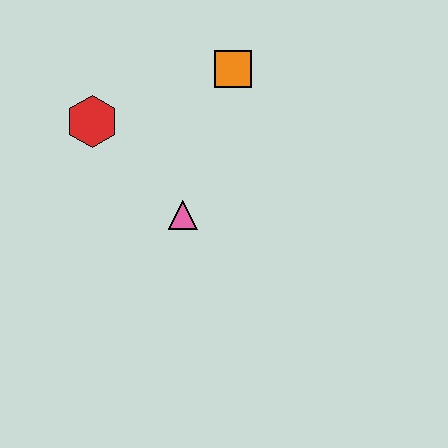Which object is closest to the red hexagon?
The pink triangle is closest to the red hexagon.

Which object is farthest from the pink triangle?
The orange square is farthest from the pink triangle.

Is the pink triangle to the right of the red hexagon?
Yes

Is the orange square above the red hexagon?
Yes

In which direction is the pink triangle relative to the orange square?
The pink triangle is below the orange square.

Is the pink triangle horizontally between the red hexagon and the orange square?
Yes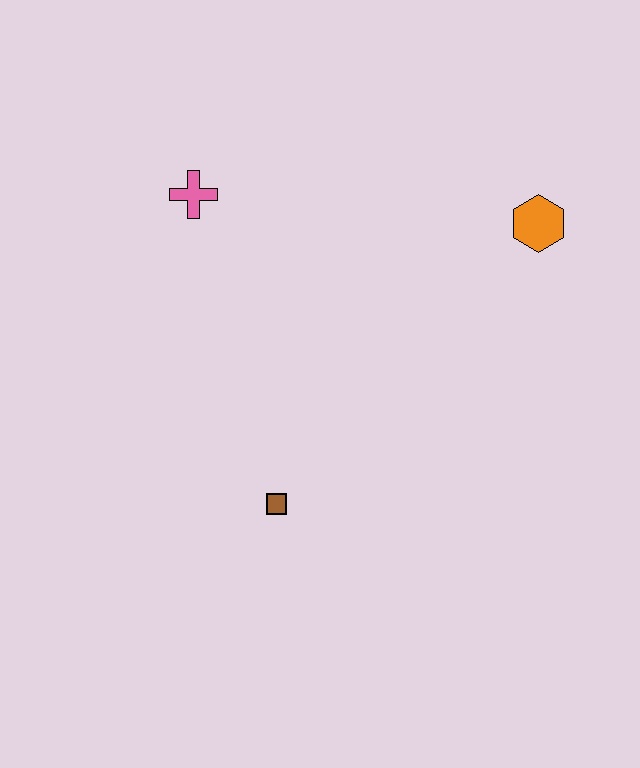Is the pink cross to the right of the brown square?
No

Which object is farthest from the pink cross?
The orange hexagon is farthest from the pink cross.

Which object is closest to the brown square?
The pink cross is closest to the brown square.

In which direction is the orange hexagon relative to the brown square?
The orange hexagon is above the brown square.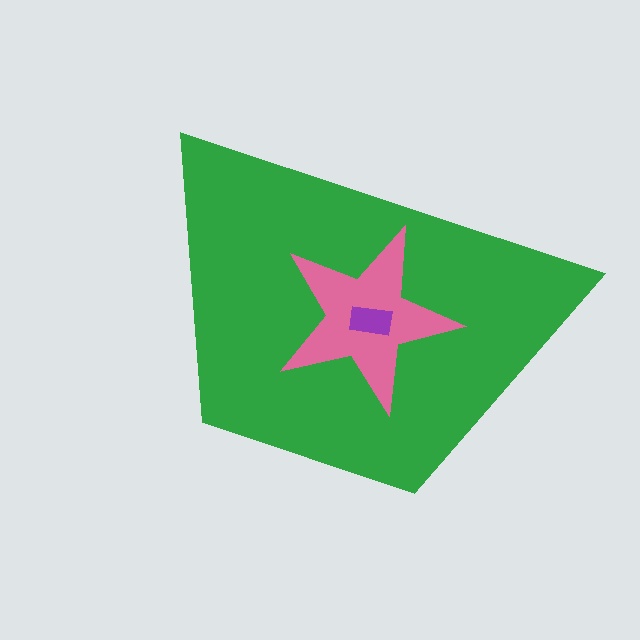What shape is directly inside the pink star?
The purple rectangle.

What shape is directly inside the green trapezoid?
The pink star.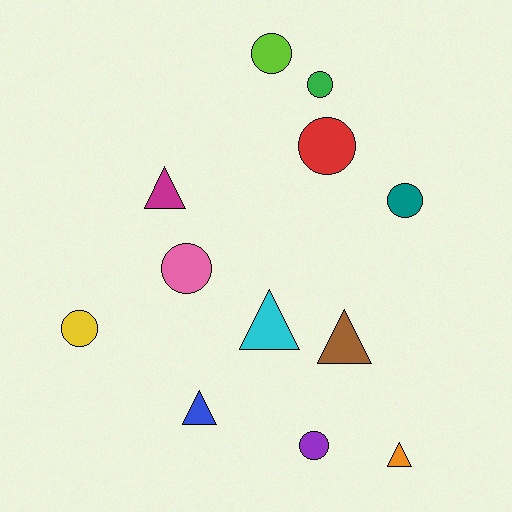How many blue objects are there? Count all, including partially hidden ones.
There is 1 blue object.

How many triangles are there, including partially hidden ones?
There are 5 triangles.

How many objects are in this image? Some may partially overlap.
There are 12 objects.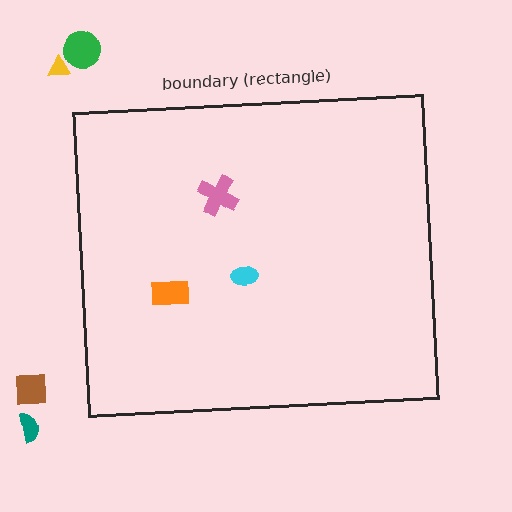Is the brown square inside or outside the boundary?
Outside.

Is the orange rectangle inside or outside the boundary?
Inside.